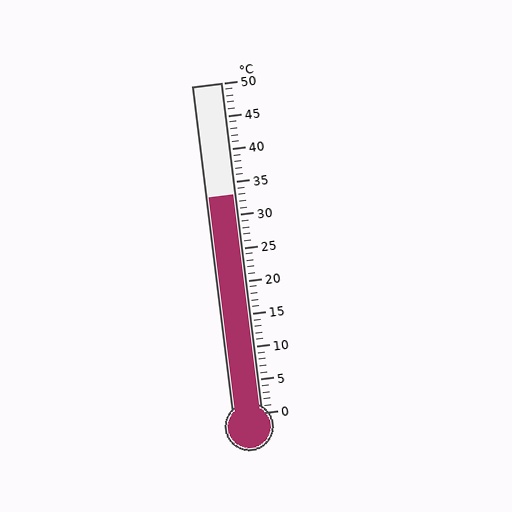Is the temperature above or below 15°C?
The temperature is above 15°C.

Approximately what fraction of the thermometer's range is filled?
The thermometer is filled to approximately 65% of its range.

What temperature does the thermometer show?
The thermometer shows approximately 33°C.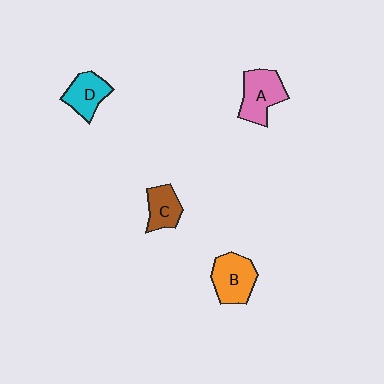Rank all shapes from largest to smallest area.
From largest to smallest: B (orange), A (pink), D (cyan), C (brown).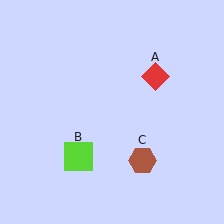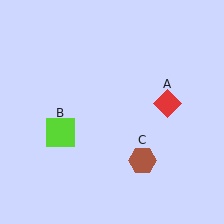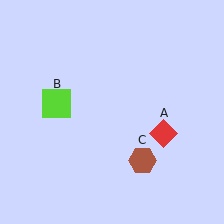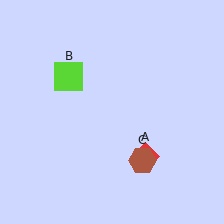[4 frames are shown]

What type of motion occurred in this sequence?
The red diamond (object A), lime square (object B) rotated clockwise around the center of the scene.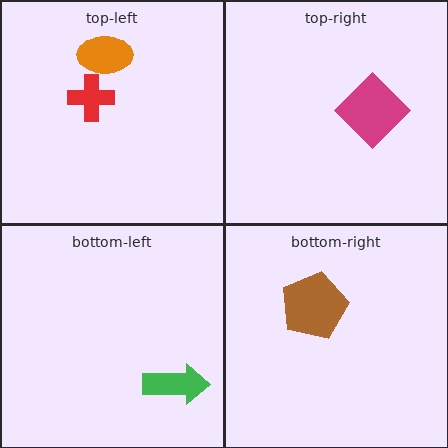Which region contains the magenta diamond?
The top-right region.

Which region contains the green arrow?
The bottom-left region.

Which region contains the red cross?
The top-left region.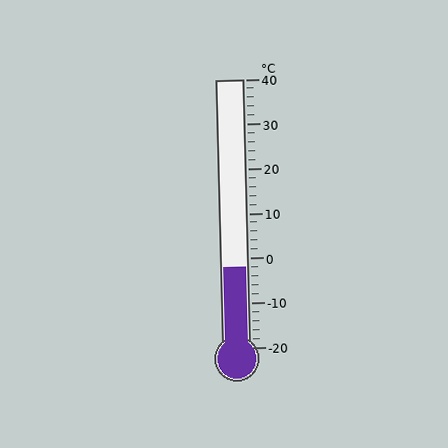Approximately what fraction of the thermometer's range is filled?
The thermometer is filled to approximately 30% of its range.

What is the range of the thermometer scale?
The thermometer scale ranges from -20°C to 40°C.